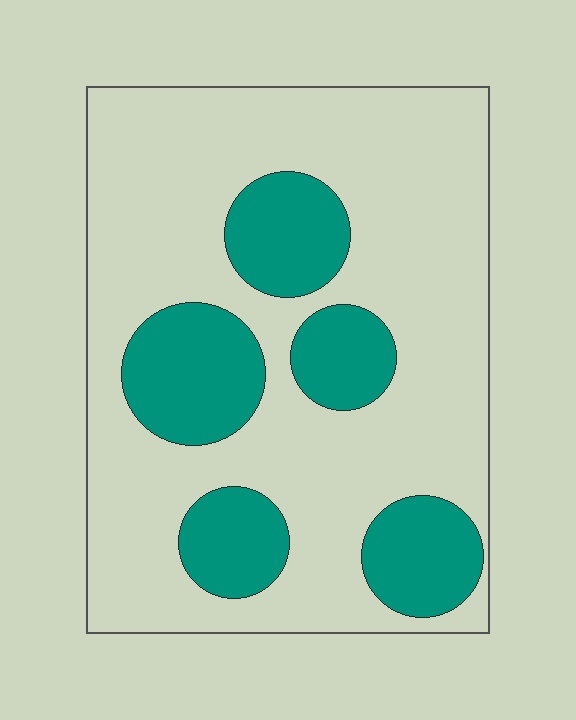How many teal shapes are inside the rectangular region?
5.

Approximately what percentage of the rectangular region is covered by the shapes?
Approximately 25%.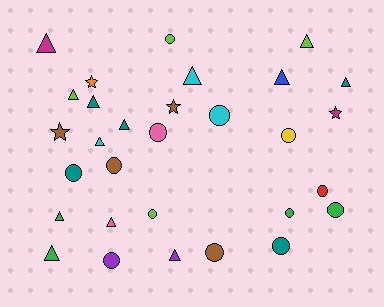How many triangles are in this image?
There are 13 triangles.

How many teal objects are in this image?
There are 5 teal objects.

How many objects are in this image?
There are 30 objects.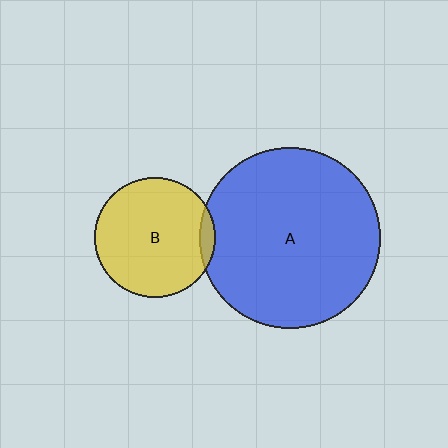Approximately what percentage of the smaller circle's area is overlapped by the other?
Approximately 5%.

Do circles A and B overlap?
Yes.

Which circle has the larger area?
Circle A (blue).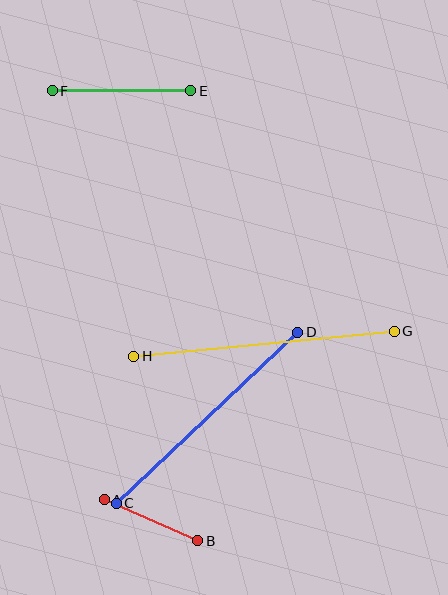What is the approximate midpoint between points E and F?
The midpoint is at approximately (122, 91) pixels.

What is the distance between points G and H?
The distance is approximately 262 pixels.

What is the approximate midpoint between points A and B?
The midpoint is at approximately (151, 520) pixels.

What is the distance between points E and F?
The distance is approximately 139 pixels.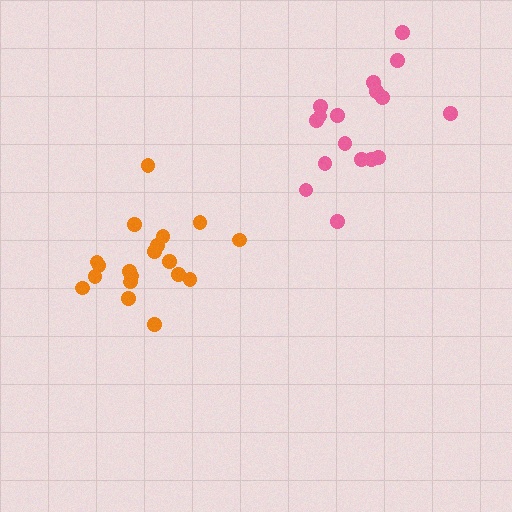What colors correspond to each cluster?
The clusters are colored: pink, orange.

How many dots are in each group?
Group 1: 17 dots, Group 2: 19 dots (36 total).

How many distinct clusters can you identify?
There are 2 distinct clusters.